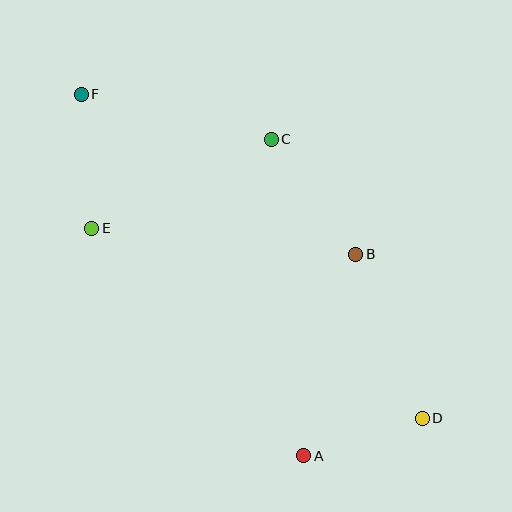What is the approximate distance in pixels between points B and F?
The distance between B and F is approximately 318 pixels.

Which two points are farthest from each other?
Points D and F are farthest from each other.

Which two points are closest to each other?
Points A and D are closest to each other.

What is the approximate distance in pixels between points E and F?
The distance between E and F is approximately 134 pixels.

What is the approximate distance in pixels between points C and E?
The distance between C and E is approximately 200 pixels.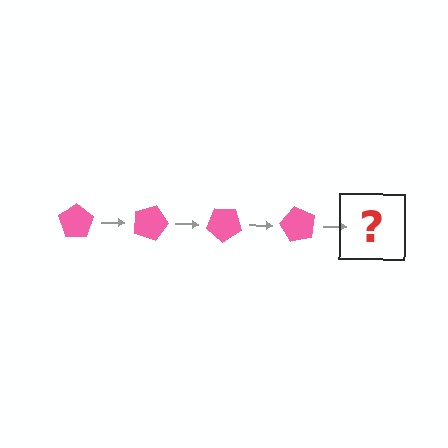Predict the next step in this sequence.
The next step is a pink pentagon rotated 80 degrees.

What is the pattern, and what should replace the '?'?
The pattern is that the pentagon rotates 20 degrees each step. The '?' should be a pink pentagon rotated 80 degrees.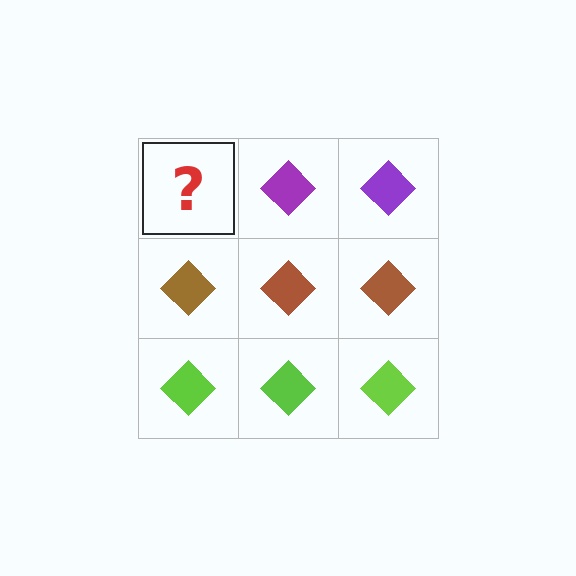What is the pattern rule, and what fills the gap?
The rule is that each row has a consistent color. The gap should be filled with a purple diamond.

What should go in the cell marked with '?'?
The missing cell should contain a purple diamond.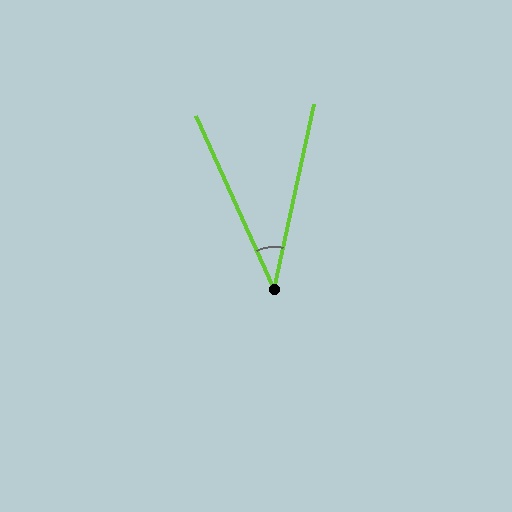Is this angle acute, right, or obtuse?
It is acute.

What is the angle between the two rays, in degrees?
Approximately 36 degrees.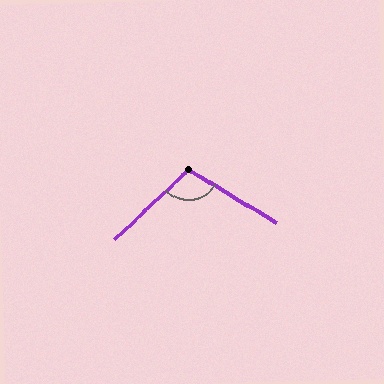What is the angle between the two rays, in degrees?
Approximately 105 degrees.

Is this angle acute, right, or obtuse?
It is obtuse.